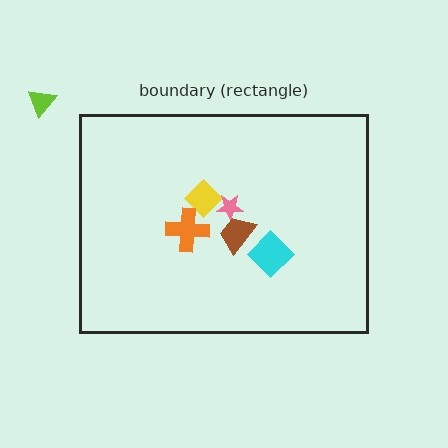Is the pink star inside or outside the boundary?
Inside.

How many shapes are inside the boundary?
5 inside, 1 outside.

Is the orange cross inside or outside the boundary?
Inside.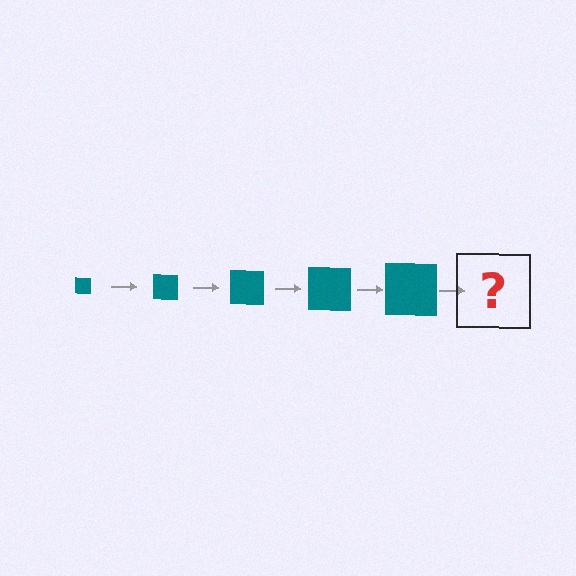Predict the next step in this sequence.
The next step is a teal square, larger than the previous one.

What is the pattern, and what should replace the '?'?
The pattern is that the square gets progressively larger each step. The '?' should be a teal square, larger than the previous one.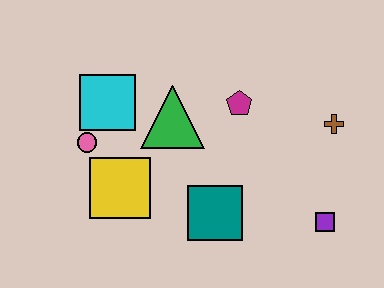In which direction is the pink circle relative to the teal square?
The pink circle is to the left of the teal square.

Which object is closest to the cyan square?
The pink circle is closest to the cyan square.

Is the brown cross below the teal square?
No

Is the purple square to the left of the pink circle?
No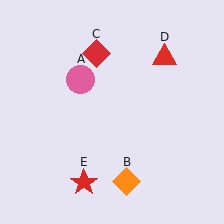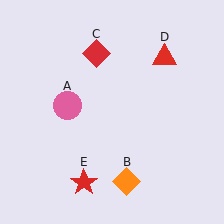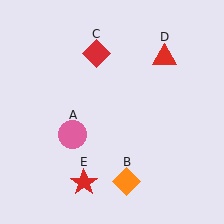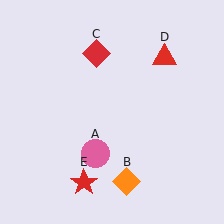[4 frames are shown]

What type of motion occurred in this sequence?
The pink circle (object A) rotated counterclockwise around the center of the scene.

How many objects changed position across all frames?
1 object changed position: pink circle (object A).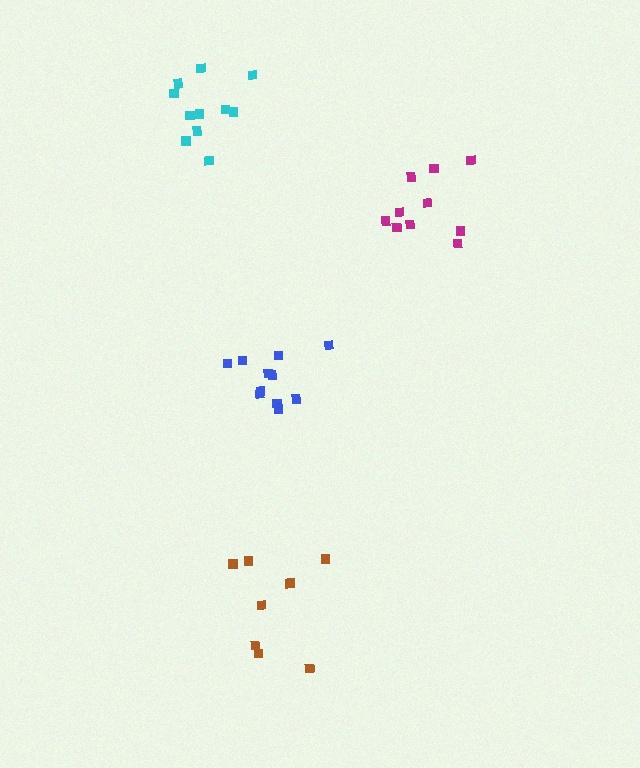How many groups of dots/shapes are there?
There are 4 groups.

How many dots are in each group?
Group 1: 11 dots, Group 2: 10 dots, Group 3: 11 dots, Group 4: 8 dots (40 total).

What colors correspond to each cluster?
The clusters are colored: cyan, magenta, blue, brown.